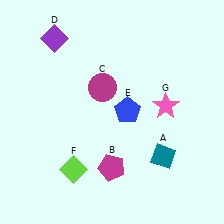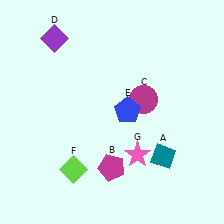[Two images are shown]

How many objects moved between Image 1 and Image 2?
2 objects moved between the two images.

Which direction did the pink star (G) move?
The pink star (G) moved down.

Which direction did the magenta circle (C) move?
The magenta circle (C) moved right.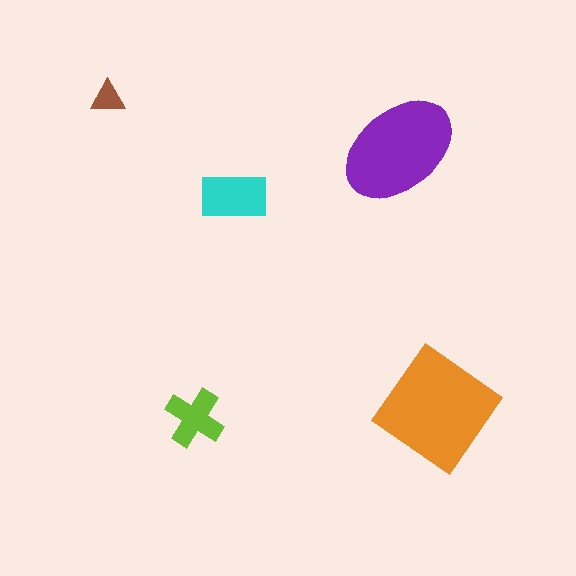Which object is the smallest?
The brown triangle.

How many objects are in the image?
There are 5 objects in the image.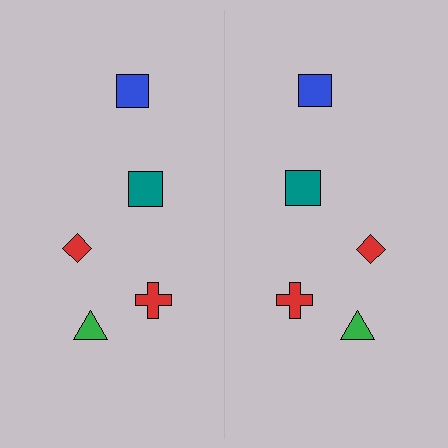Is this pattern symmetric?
Yes, this pattern has bilateral (reflection) symmetry.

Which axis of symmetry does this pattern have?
The pattern has a vertical axis of symmetry running through the center of the image.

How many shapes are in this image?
There are 10 shapes in this image.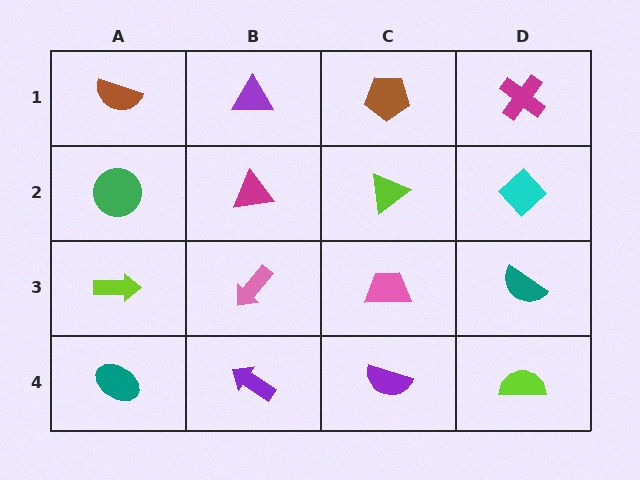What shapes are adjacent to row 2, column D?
A magenta cross (row 1, column D), a teal semicircle (row 3, column D), a lime triangle (row 2, column C).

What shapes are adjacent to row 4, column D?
A teal semicircle (row 3, column D), a purple semicircle (row 4, column C).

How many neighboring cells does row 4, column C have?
3.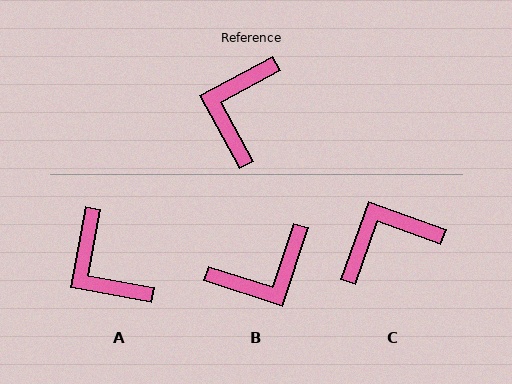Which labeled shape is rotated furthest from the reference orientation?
B, about 134 degrees away.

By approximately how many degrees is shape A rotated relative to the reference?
Approximately 51 degrees counter-clockwise.